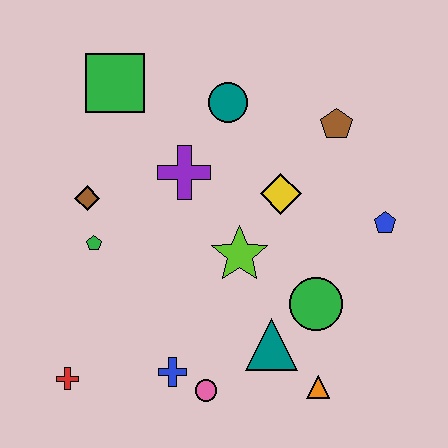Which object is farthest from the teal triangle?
The green square is farthest from the teal triangle.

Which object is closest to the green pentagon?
The brown diamond is closest to the green pentagon.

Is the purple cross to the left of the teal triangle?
Yes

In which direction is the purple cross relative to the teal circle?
The purple cross is below the teal circle.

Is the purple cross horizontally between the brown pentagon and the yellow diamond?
No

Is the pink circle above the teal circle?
No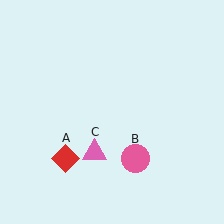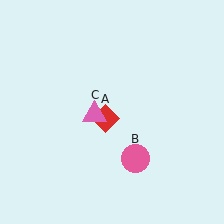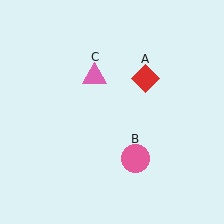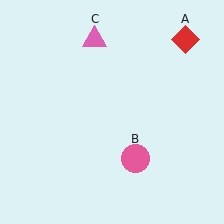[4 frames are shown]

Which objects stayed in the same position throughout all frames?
Pink circle (object B) remained stationary.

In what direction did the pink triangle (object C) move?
The pink triangle (object C) moved up.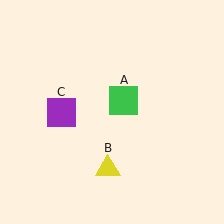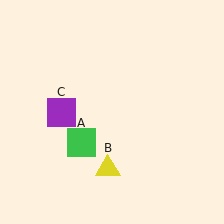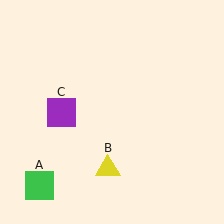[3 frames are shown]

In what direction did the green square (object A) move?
The green square (object A) moved down and to the left.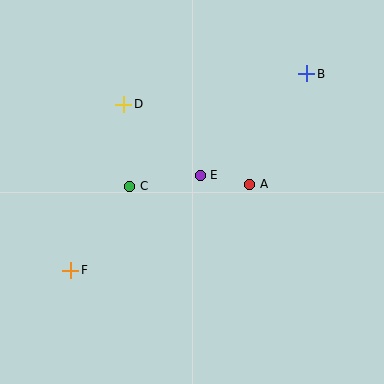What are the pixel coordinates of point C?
Point C is at (130, 186).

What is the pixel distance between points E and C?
The distance between E and C is 71 pixels.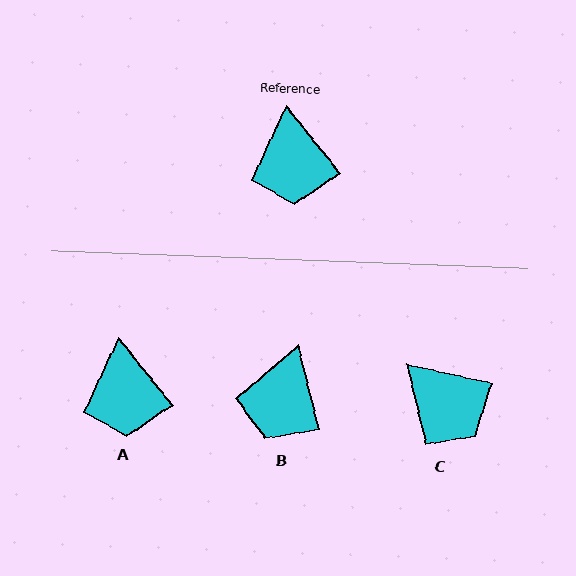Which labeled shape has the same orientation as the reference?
A.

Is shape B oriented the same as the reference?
No, it is off by about 25 degrees.